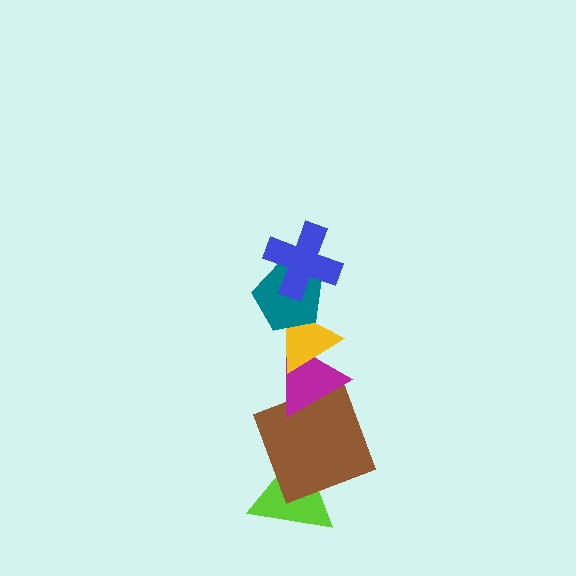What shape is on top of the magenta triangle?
The yellow triangle is on top of the magenta triangle.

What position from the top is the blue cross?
The blue cross is 1st from the top.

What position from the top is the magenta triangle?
The magenta triangle is 4th from the top.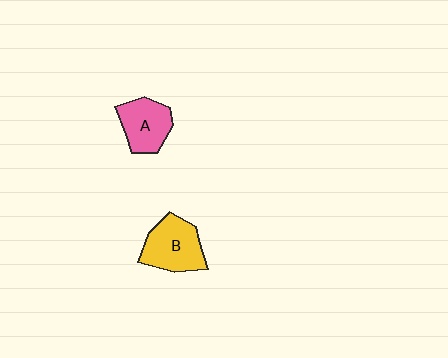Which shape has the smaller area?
Shape A (pink).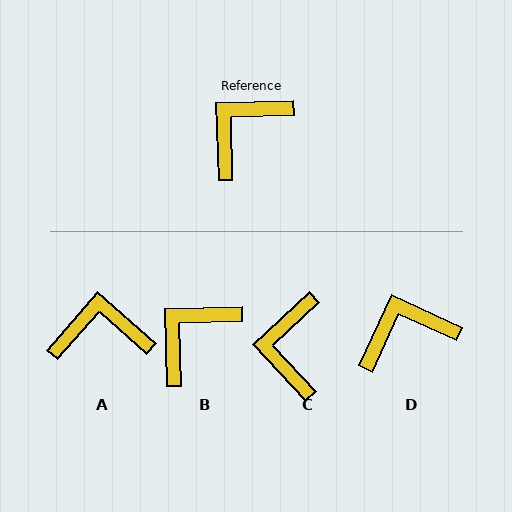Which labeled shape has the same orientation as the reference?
B.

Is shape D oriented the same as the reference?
No, it is off by about 26 degrees.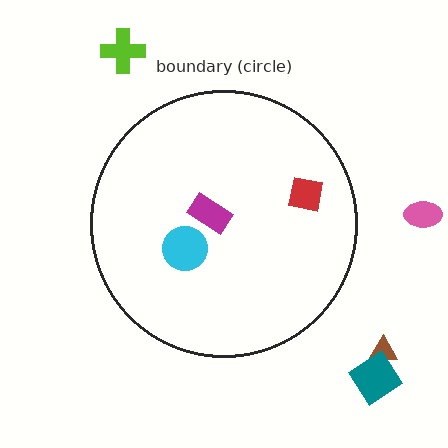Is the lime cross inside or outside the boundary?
Outside.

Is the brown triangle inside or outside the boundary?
Outside.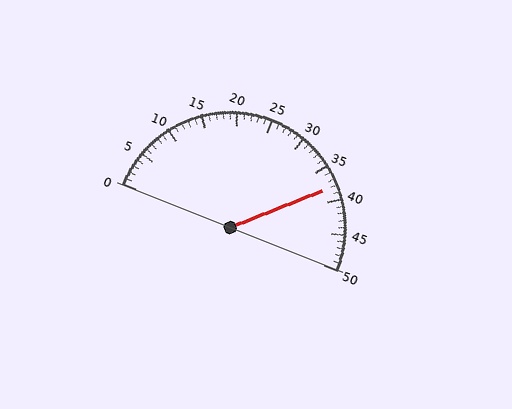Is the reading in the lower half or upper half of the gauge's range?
The reading is in the upper half of the range (0 to 50).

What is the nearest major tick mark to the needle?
The nearest major tick mark is 40.